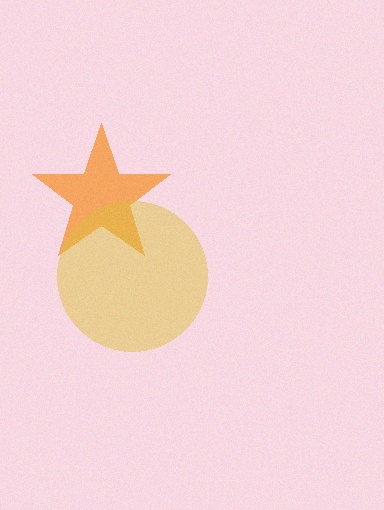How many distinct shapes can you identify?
There are 2 distinct shapes: an orange star, a yellow circle.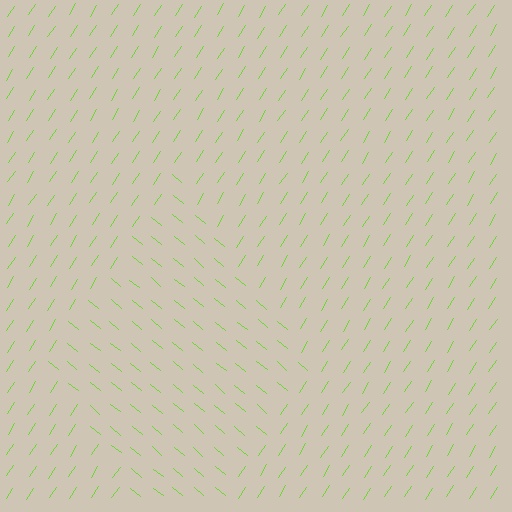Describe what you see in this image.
The image is filled with small lime line segments. A diamond region in the image has lines oriented differently from the surrounding lines, creating a visible texture boundary.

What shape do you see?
I see a diamond.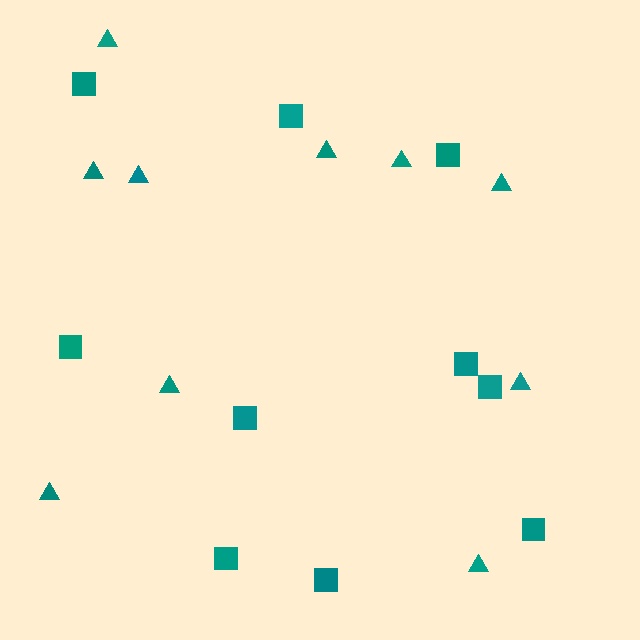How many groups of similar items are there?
There are 2 groups: one group of triangles (10) and one group of squares (10).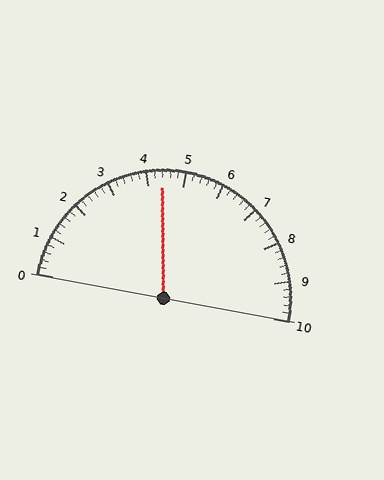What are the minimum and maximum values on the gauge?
The gauge ranges from 0 to 10.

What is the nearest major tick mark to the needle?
The nearest major tick mark is 4.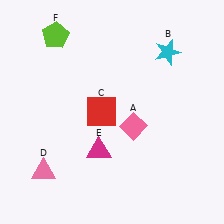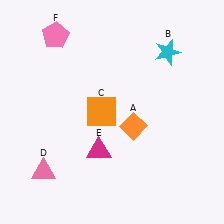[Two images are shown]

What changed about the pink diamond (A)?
In Image 1, A is pink. In Image 2, it changed to orange.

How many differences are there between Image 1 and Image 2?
There are 3 differences between the two images.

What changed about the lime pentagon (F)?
In Image 1, F is lime. In Image 2, it changed to pink.